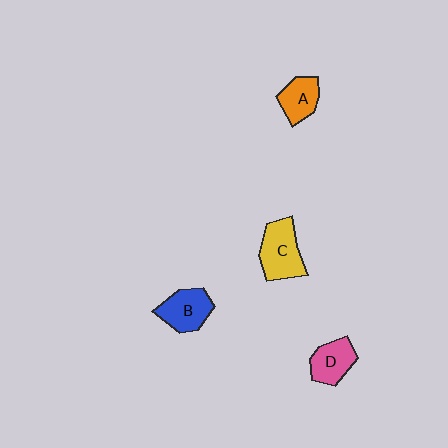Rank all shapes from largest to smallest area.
From largest to smallest: C (yellow), B (blue), D (pink), A (orange).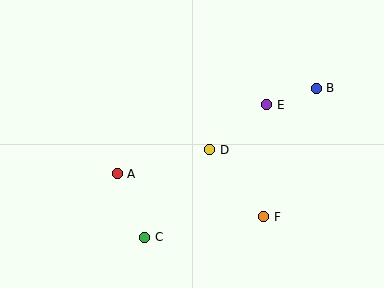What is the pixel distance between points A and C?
The distance between A and C is 69 pixels.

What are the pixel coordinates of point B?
Point B is at (316, 88).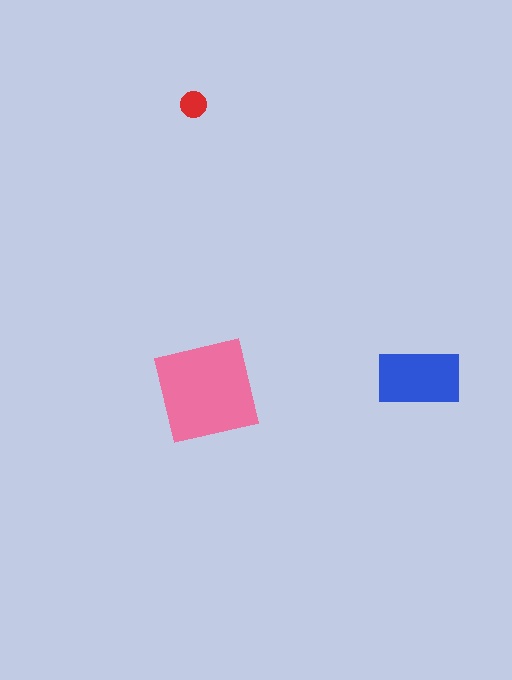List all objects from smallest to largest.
The red circle, the blue rectangle, the pink square.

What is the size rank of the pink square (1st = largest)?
1st.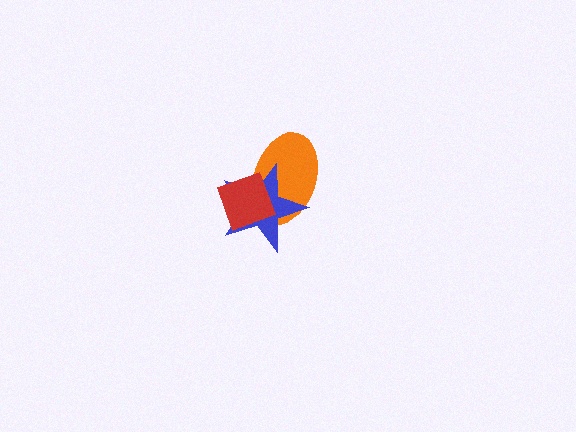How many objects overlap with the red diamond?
2 objects overlap with the red diamond.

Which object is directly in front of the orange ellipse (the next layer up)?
The blue star is directly in front of the orange ellipse.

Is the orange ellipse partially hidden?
Yes, it is partially covered by another shape.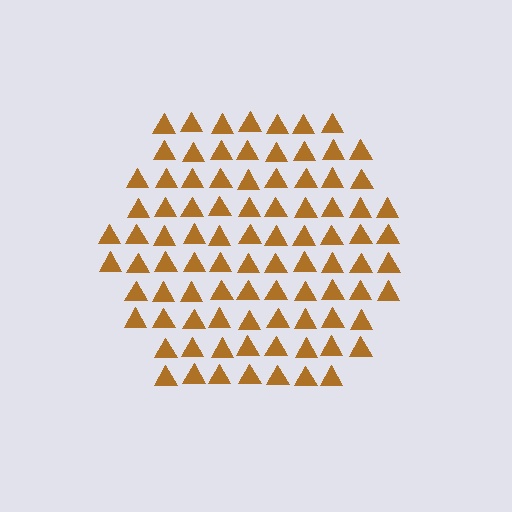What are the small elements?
The small elements are triangles.